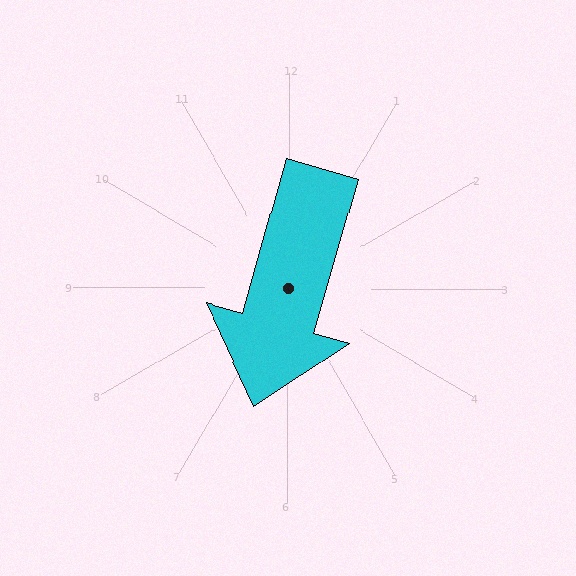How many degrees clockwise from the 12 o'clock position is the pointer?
Approximately 196 degrees.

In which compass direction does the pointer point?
South.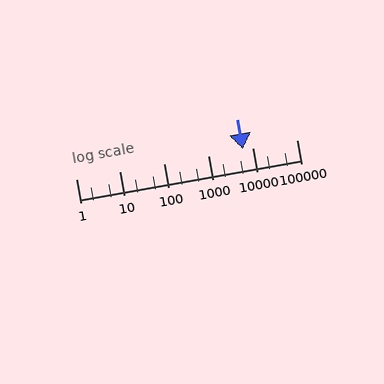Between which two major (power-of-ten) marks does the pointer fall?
The pointer is between 1000 and 10000.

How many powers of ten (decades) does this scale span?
The scale spans 5 decades, from 1 to 100000.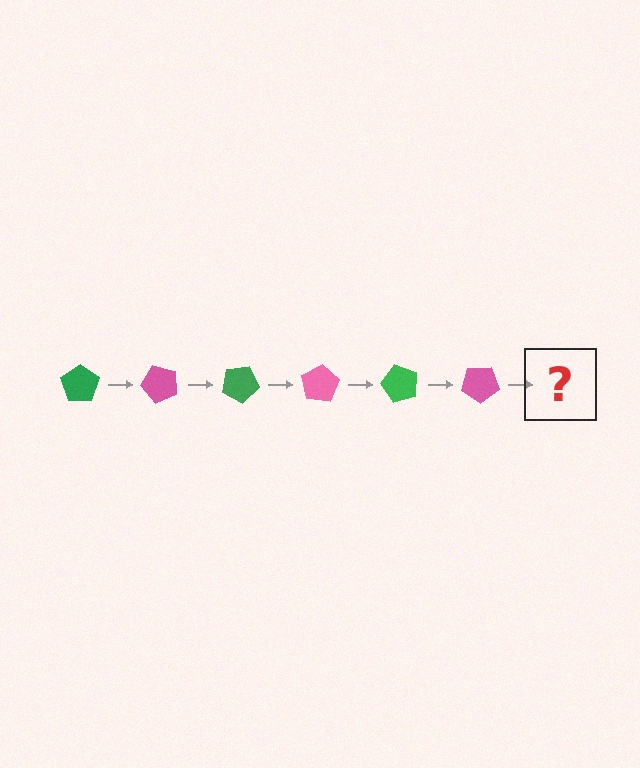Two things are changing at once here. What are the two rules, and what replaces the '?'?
The two rules are that it rotates 50 degrees each step and the color cycles through green and pink. The '?' should be a green pentagon, rotated 300 degrees from the start.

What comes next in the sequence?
The next element should be a green pentagon, rotated 300 degrees from the start.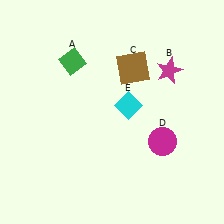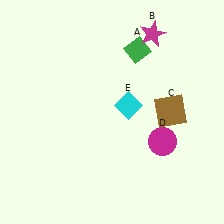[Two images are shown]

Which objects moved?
The objects that moved are: the green diamond (A), the magenta star (B), the brown square (C).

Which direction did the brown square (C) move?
The brown square (C) moved down.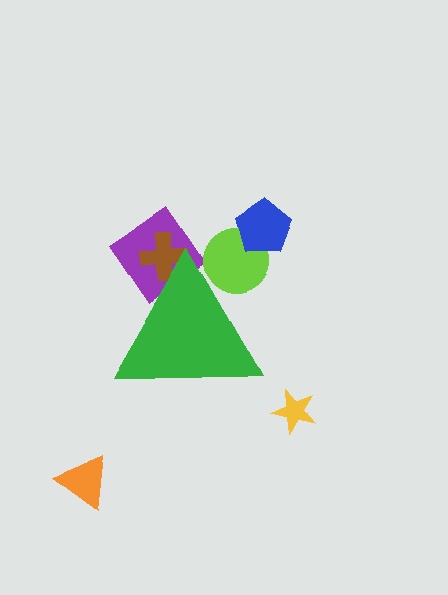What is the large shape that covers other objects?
A green triangle.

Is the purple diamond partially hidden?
Yes, the purple diamond is partially hidden behind the green triangle.